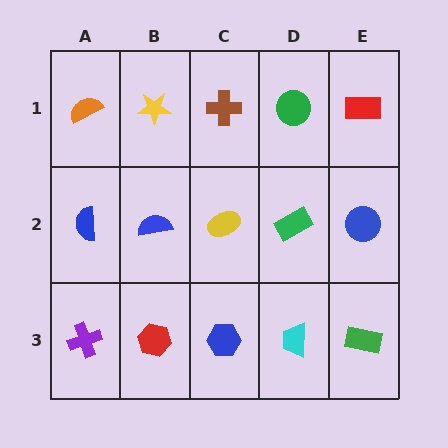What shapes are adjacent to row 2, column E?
A red rectangle (row 1, column E), a green rectangle (row 3, column E), a green rectangle (row 2, column D).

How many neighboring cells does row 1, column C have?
3.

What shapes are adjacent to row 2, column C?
A brown cross (row 1, column C), a blue hexagon (row 3, column C), a blue semicircle (row 2, column B), a green rectangle (row 2, column D).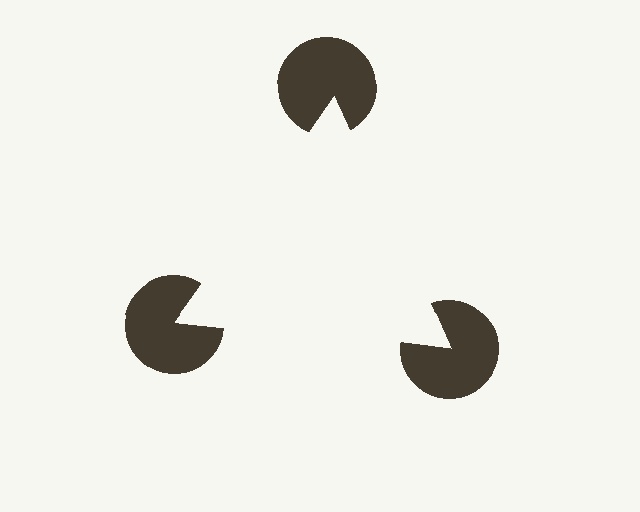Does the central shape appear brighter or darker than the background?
It typically appears slightly brighter than the background, even though no actual brightness change is drawn.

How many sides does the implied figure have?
3 sides.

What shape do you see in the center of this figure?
An illusory triangle — its edges are inferred from the aligned wedge cuts in the pac-man discs, not physically drawn.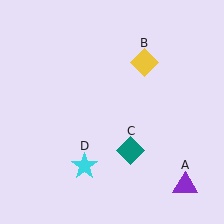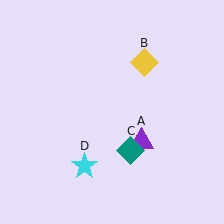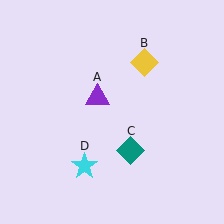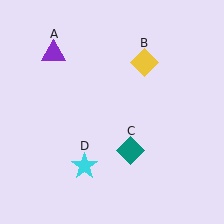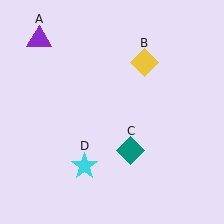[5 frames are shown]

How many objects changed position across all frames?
1 object changed position: purple triangle (object A).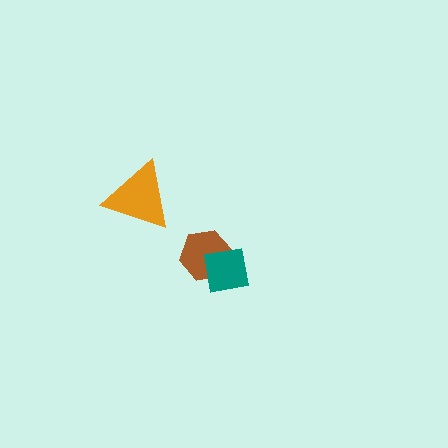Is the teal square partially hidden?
No, no other shape covers it.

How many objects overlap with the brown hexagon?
1 object overlaps with the brown hexagon.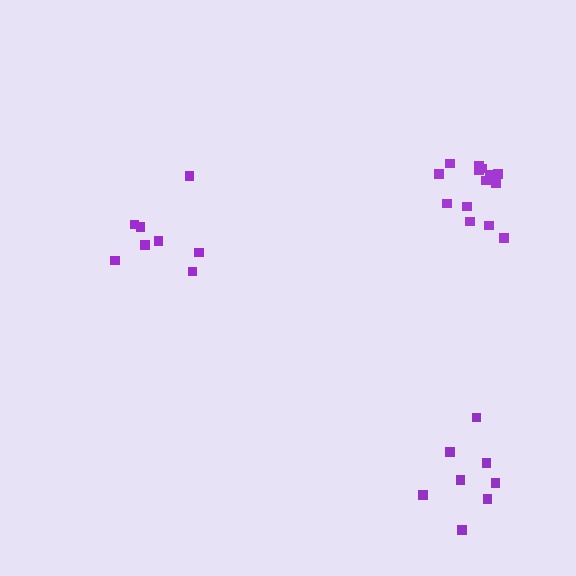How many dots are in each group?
Group 1: 14 dots, Group 2: 8 dots, Group 3: 8 dots (30 total).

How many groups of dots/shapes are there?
There are 3 groups.